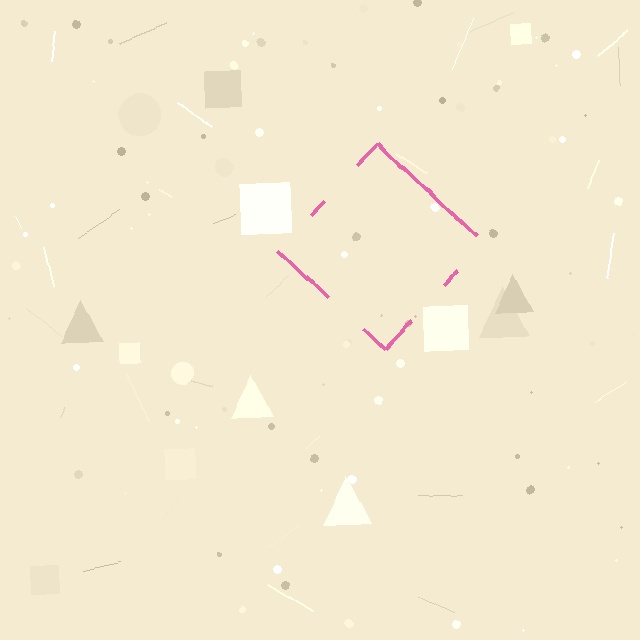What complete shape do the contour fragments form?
The contour fragments form a diamond.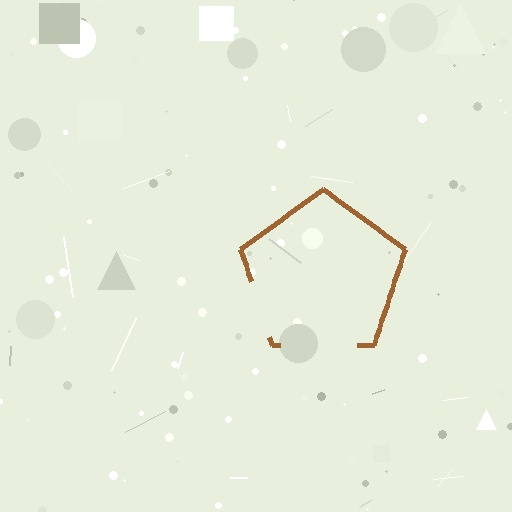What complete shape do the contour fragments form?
The contour fragments form a pentagon.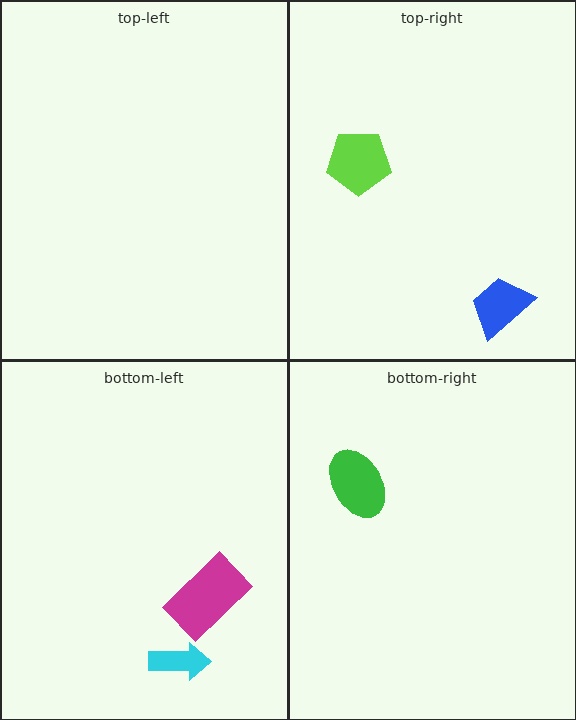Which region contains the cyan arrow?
The bottom-left region.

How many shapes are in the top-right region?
2.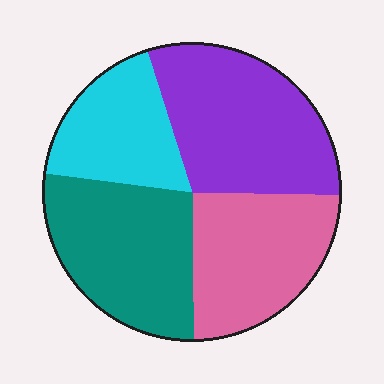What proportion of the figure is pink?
Pink takes up about one quarter (1/4) of the figure.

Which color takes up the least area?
Cyan, at roughly 20%.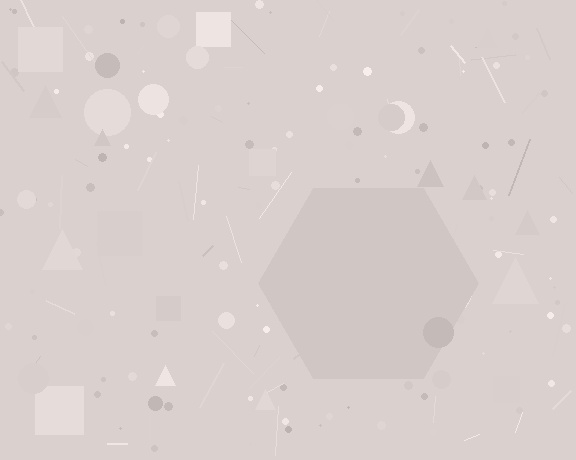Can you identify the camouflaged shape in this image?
The camouflaged shape is a hexagon.